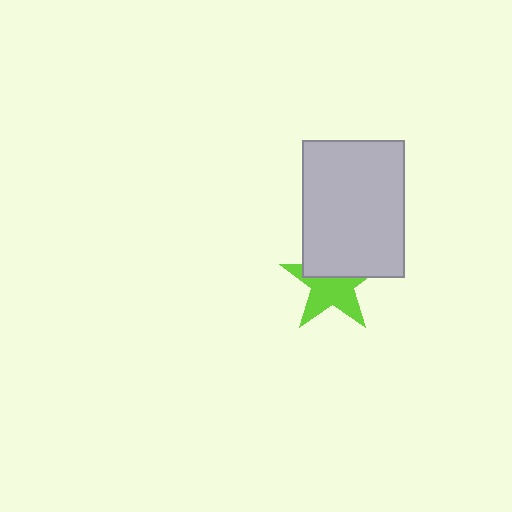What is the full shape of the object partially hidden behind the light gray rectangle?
The partially hidden object is a lime star.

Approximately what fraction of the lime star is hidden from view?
Roughly 42% of the lime star is hidden behind the light gray rectangle.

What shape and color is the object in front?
The object in front is a light gray rectangle.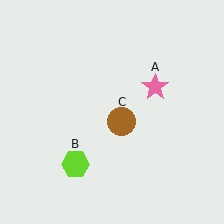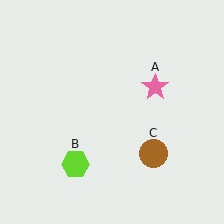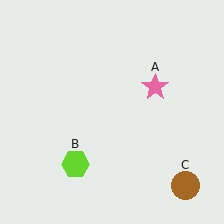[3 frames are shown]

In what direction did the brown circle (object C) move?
The brown circle (object C) moved down and to the right.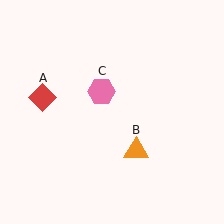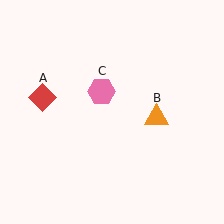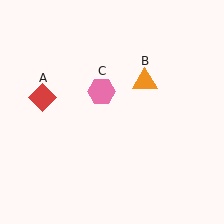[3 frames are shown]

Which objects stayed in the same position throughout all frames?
Red diamond (object A) and pink hexagon (object C) remained stationary.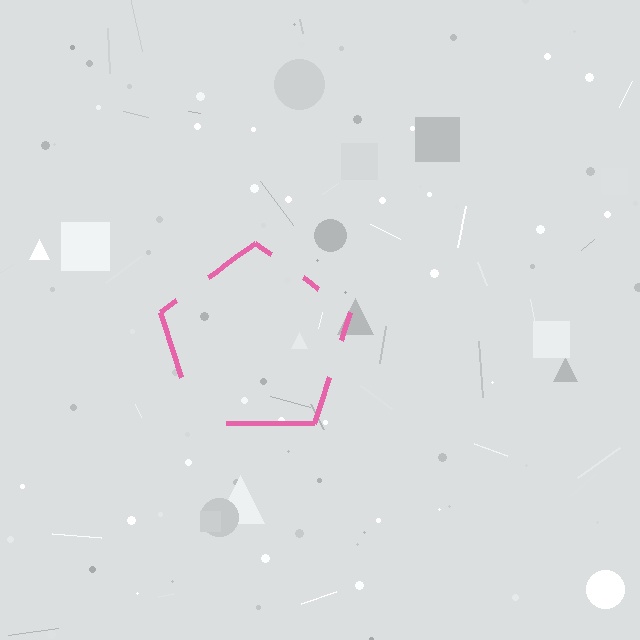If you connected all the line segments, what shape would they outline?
They would outline a pentagon.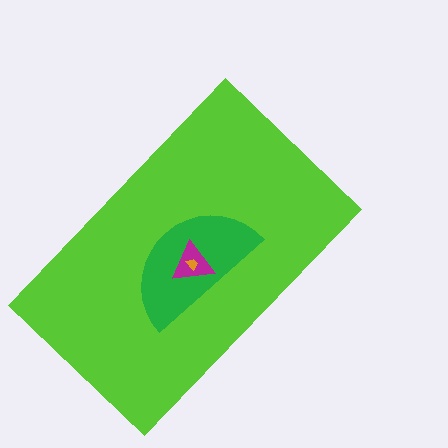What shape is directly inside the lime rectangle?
The green semicircle.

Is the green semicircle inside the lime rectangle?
Yes.